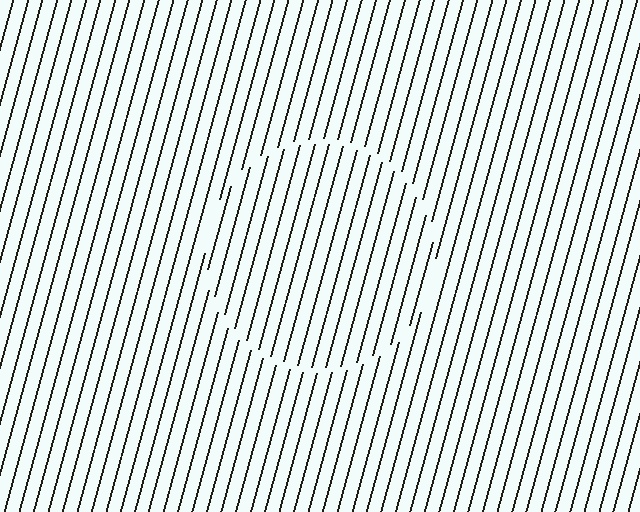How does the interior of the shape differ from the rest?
The interior of the shape contains the same grating, shifted by half a period — the contour is defined by the phase discontinuity where line-ends from the inner and outer gratings abut.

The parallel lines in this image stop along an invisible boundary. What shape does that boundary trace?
An illusory circle. The interior of the shape contains the same grating, shifted by half a period — the contour is defined by the phase discontinuity where line-ends from the inner and outer gratings abut.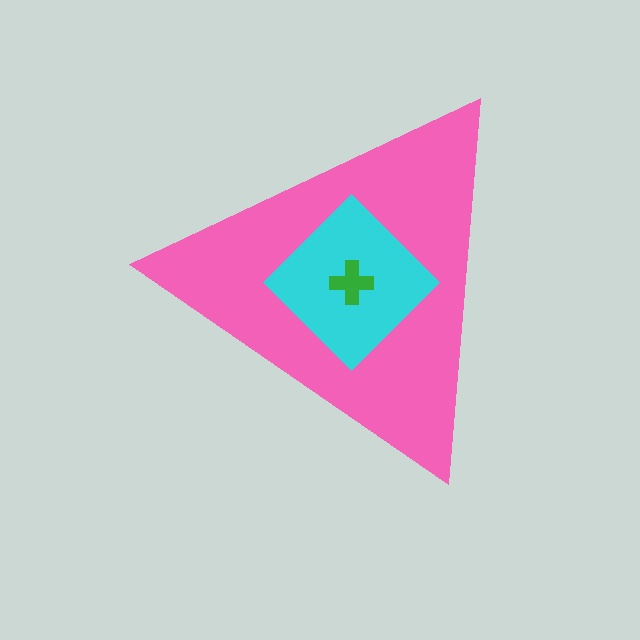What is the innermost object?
The green cross.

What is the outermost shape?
The pink triangle.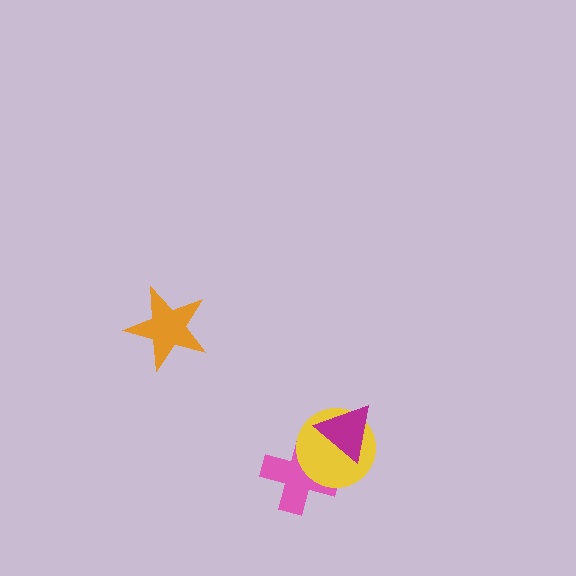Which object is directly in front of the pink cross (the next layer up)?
The yellow circle is directly in front of the pink cross.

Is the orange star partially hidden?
No, no other shape covers it.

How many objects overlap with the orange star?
0 objects overlap with the orange star.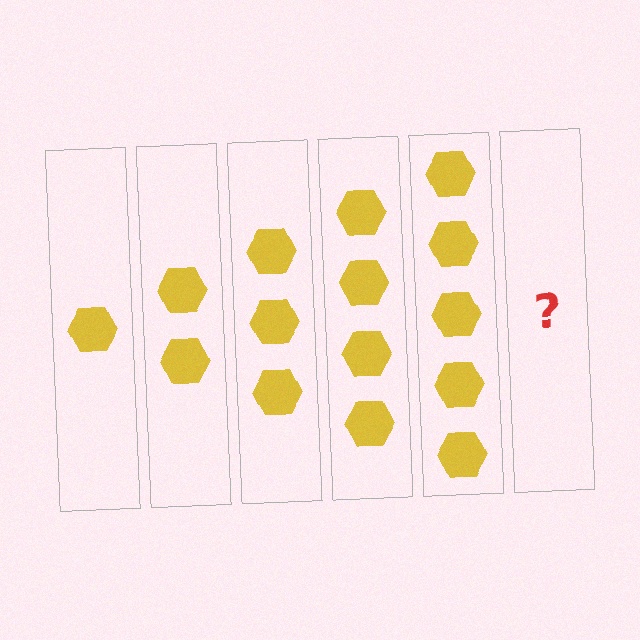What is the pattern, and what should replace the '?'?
The pattern is that each step adds one more hexagon. The '?' should be 6 hexagons.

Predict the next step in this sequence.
The next step is 6 hexagons.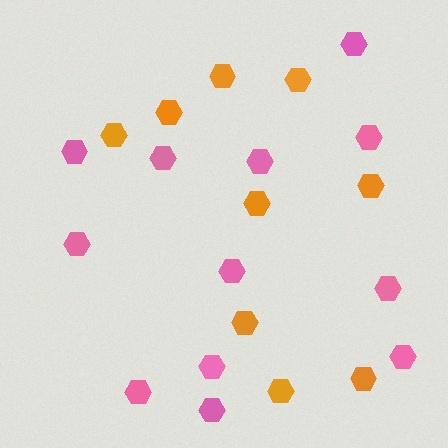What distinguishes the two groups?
There are 2 groups: one group of orange hexagons (9) and one group of pink hexagons (12).